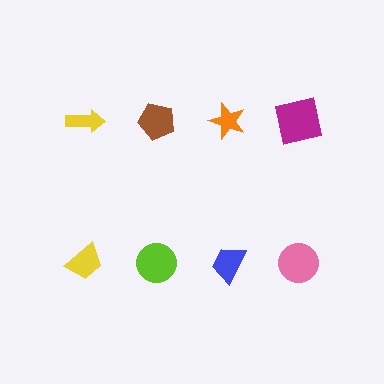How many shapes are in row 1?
4 shapes.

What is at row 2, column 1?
A yellow trapezoid.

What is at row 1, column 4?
A magenta square.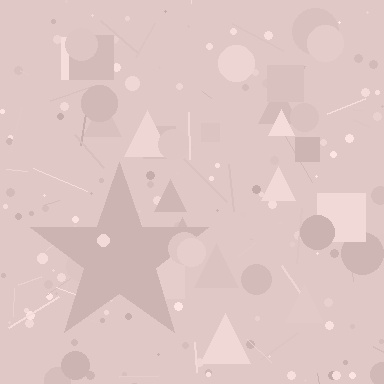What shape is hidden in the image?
A star is hidden in the image.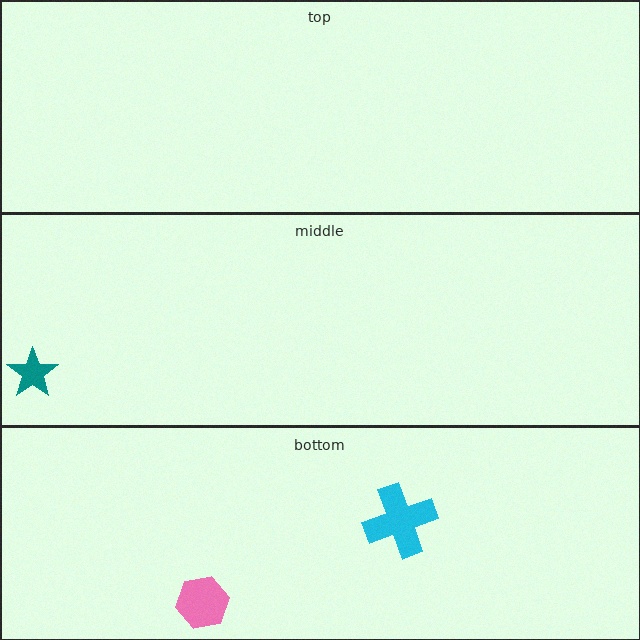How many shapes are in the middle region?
1.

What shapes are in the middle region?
The teal star.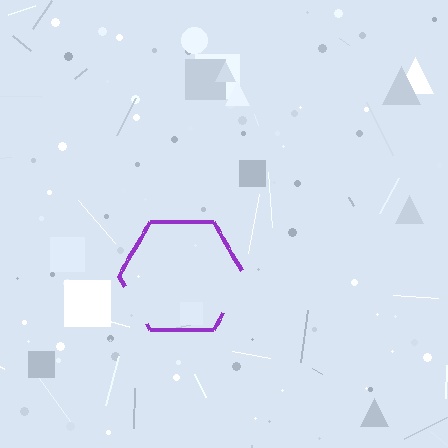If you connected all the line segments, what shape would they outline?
They would outline a hexagon.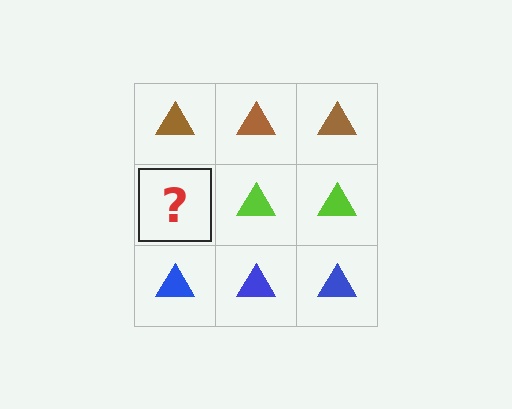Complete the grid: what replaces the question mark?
The question mark should be replaced with a lime triangle.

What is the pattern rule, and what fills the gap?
The rule is that each row has a consistent color. The gap should be filled with a lime triangle.